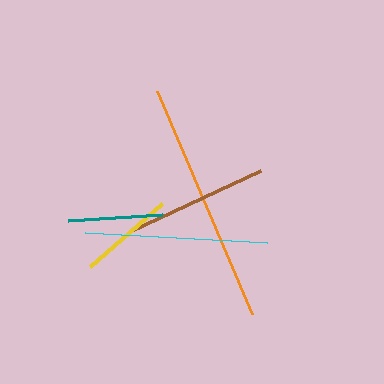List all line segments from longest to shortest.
From longest to shortest: orange, cyan, brown, yellow, teal.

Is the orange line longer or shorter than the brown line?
The orange line is longer than the brown line.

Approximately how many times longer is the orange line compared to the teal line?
The orange line is approximately 2.6 times the length of the teal line.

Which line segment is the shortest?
The teal line is the shortest at approximately 94 pixels.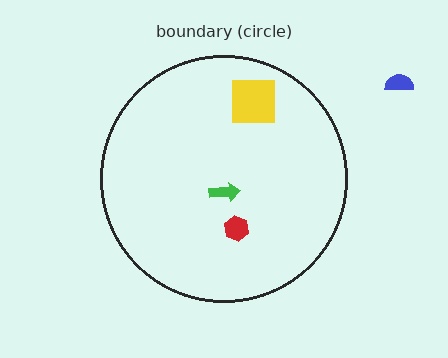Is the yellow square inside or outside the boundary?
Inside.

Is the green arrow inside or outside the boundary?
Inside.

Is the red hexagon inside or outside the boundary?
Inside.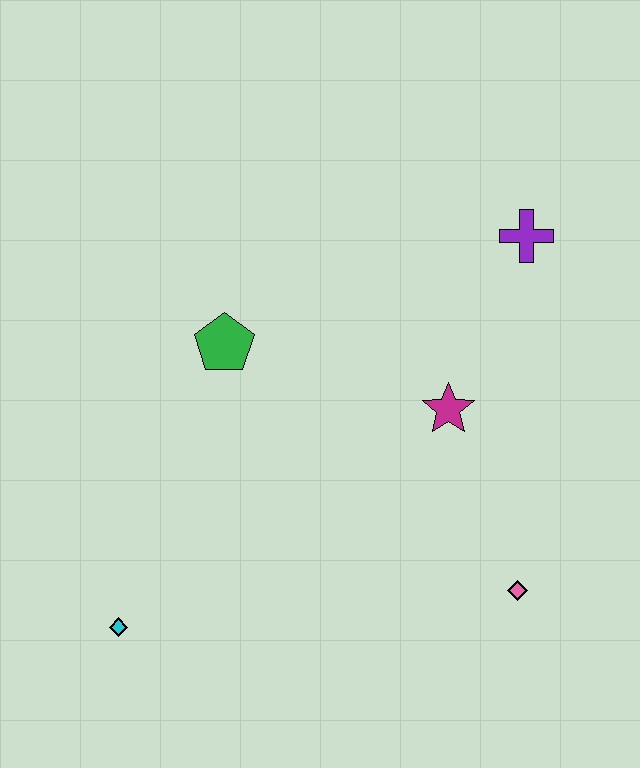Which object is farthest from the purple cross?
The cyan diamond is farthest from the purple cross.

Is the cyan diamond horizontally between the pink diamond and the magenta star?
No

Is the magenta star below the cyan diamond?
No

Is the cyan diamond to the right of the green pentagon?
No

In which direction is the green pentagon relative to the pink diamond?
The green pentagon is to the left of the pink diamond.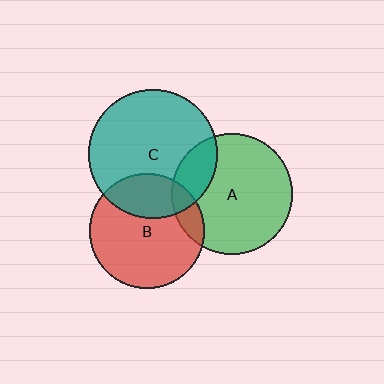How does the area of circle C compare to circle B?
Approximately 1.3 times.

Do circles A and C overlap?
Yes.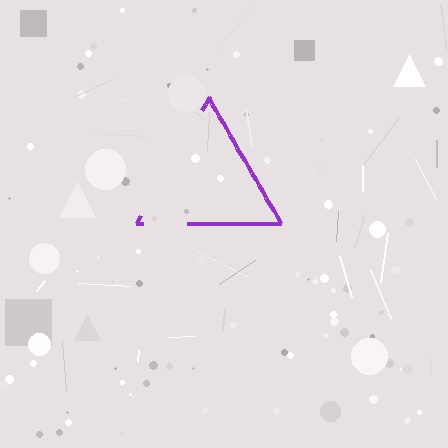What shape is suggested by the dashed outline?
The dashed outline suggests a triangle.